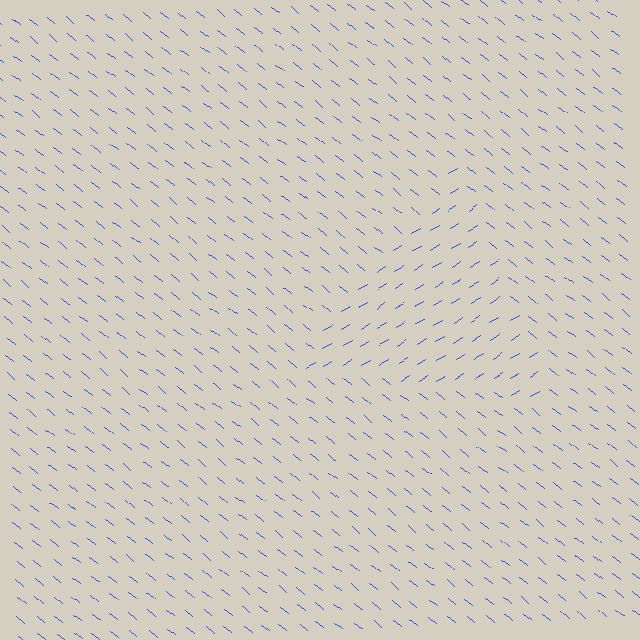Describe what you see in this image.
The image is filled with small blue line segments. A triangle region in the image has lines oriented differently from the surrounding lines, creating a visible texture boundary.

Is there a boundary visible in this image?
Yes, there is a texture boundary formed by a change in line orientation.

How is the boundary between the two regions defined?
The boundary is defined purely by a change in line orientation (approximately 71 degrees difference). All lines are the same color and thickness.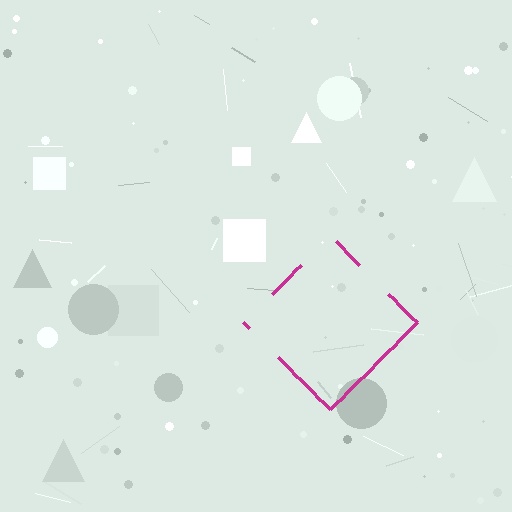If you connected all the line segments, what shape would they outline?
They would outline a diamond.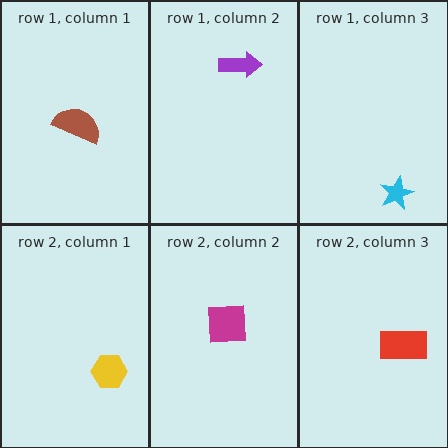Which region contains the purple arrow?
The row 1, column 2 region.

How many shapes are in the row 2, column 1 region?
1.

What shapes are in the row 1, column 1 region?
The brown semicircle.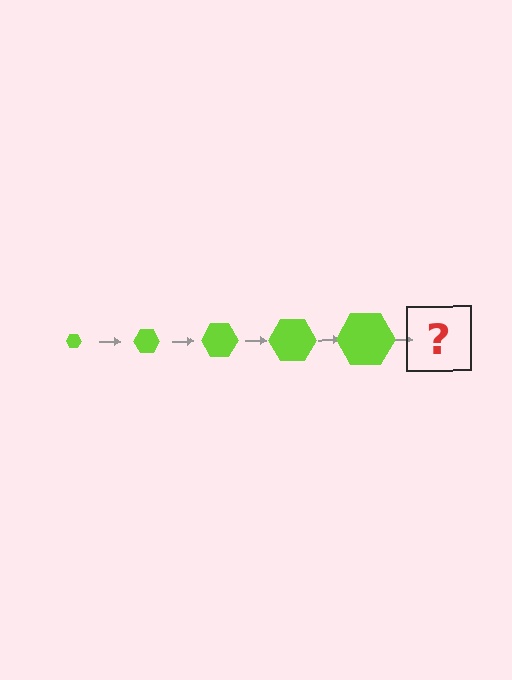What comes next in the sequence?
The next element should be a lime hexagon, larger than the previous one.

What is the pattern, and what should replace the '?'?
The pattern is that the hexagon gets progressively larger each step. The '?' should be a lime hexagon, larger than the previous one.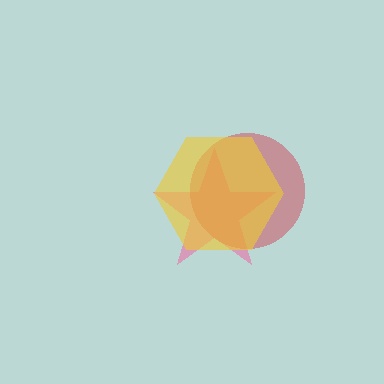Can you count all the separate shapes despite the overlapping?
Yes, there are 3 separate shapes.